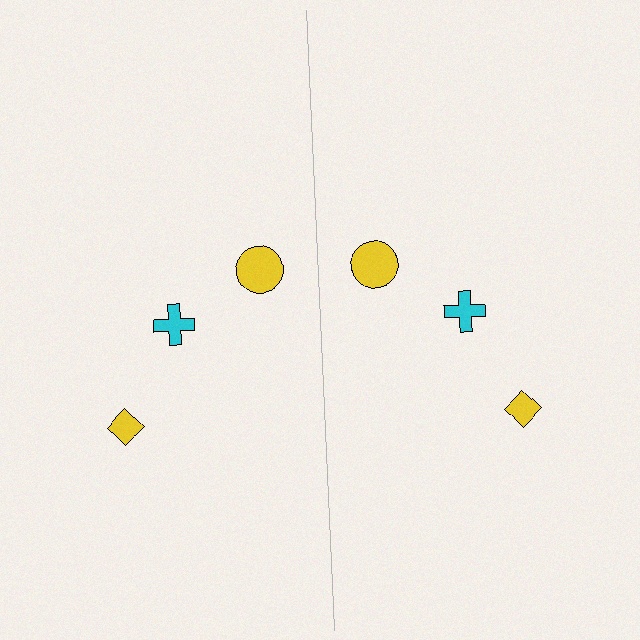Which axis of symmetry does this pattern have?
The pattern has a vertical axis of symmetry running through the center of the image.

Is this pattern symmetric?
Yes, this pattern has bilateral (reflection) symmetry.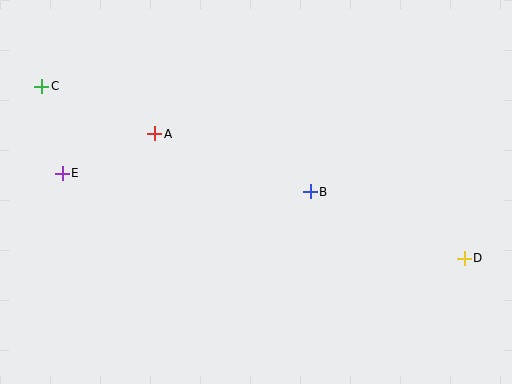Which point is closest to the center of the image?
Point B at (310, 192) is closest to the center.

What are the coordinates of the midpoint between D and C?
The midpoint between D and C is at (253, 172).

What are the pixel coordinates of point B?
Point B is at (310, 192).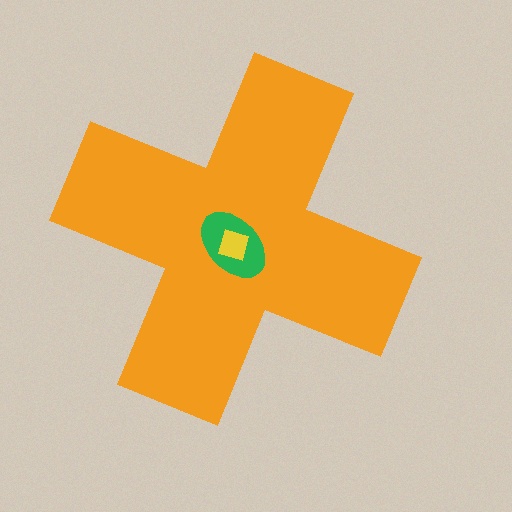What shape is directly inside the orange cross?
The green ellipse.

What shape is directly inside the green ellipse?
The yellow diamond.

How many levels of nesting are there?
3.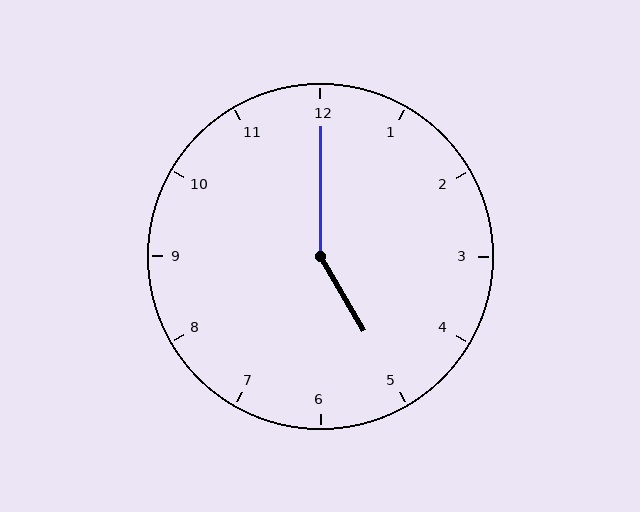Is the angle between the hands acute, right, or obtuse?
It is obtuse.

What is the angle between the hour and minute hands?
Approximately 150 degrees.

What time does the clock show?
5:00.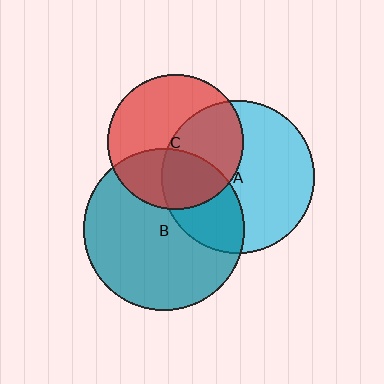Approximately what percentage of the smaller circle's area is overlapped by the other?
Approximately 45%.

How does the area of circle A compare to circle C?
Approximately 1.3 times.